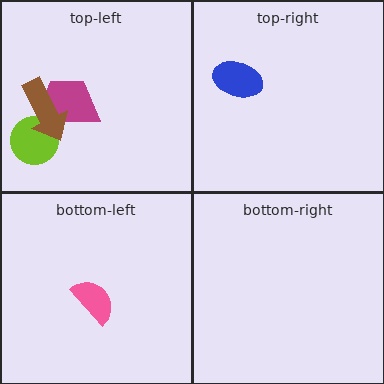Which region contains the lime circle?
The top-left region.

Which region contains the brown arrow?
The top-left region.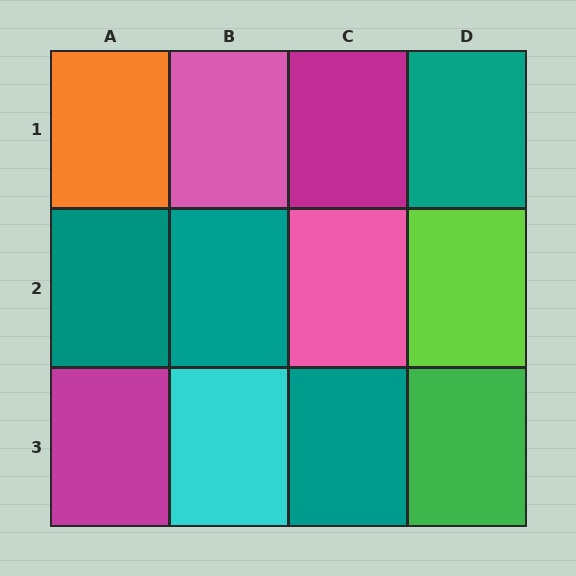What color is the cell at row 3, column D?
Green.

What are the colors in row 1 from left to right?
Orange, pink, magenta, teal.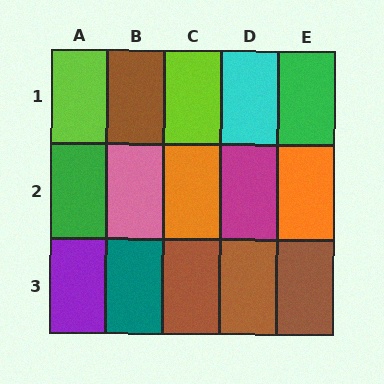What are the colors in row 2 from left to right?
Green, pink, orange, magenta, orange.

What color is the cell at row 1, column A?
Lime.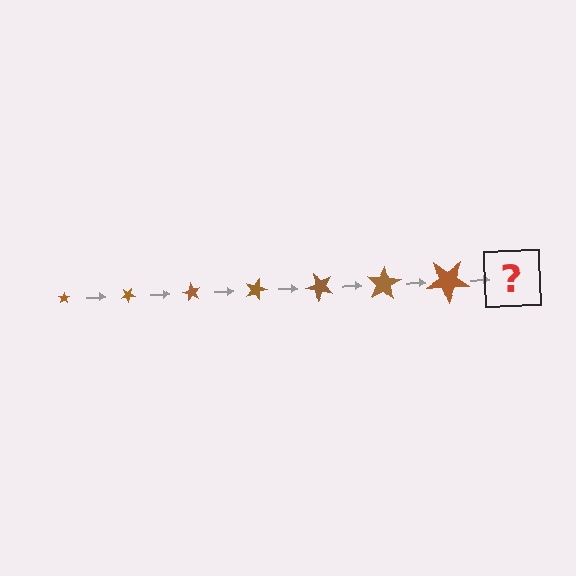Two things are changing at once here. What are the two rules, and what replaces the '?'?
The two rules are that the star grows larger each step and it rotates 30 degrees each step. The '?' should be a star, larger than the previous one and rotated 210 degrees from the start.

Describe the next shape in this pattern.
It should be a star, larger than the previous one and rotated 210 degrees from the start.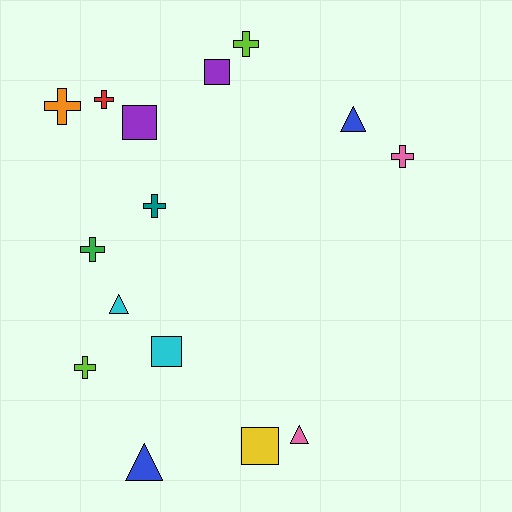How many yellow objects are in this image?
There is 1 yellow object.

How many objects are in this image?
There are 15 objects.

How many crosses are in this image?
There are 7 crosses.